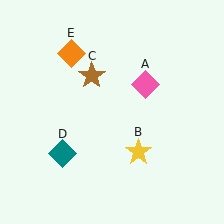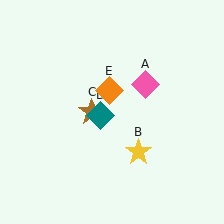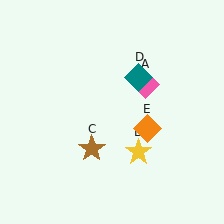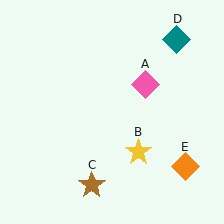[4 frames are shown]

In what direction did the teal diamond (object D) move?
The teal diamond (object D) moved up and to the right.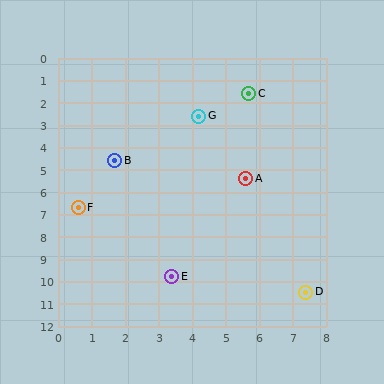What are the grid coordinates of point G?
Point G is at approximately (4.2, 2.6).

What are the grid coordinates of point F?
Point F is at approximately (0.6, 6.7).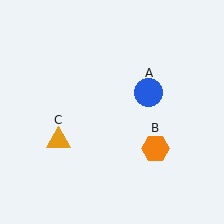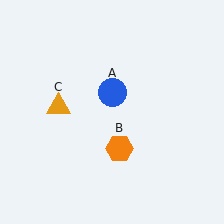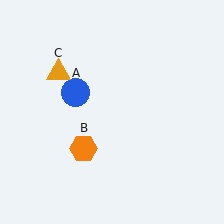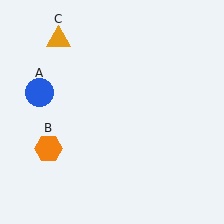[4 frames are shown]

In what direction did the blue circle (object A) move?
The blue circle (object A) moved left.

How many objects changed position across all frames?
3 objects changed position: blue circle (object A), orange hexagon (object B), orange triangle (object C).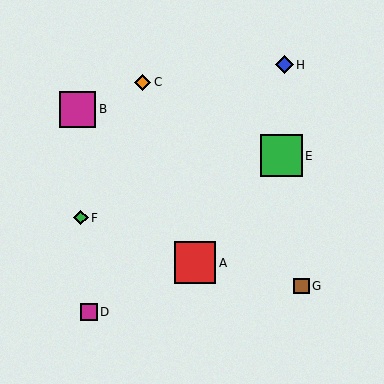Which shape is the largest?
The green square (labeled E) is the largest.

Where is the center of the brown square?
The center of the brown square is at (302, 286).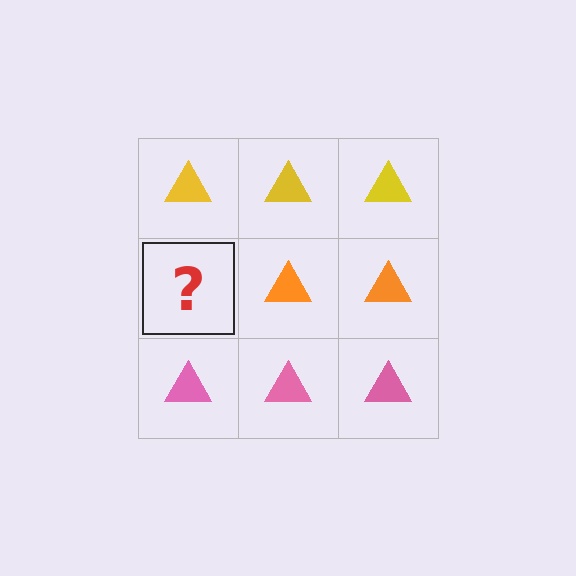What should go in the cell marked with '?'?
The missing cell should contain an orange triangle.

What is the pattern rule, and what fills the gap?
The rule is that each row has a consistent color. The gap should be filled with an orange triangle.